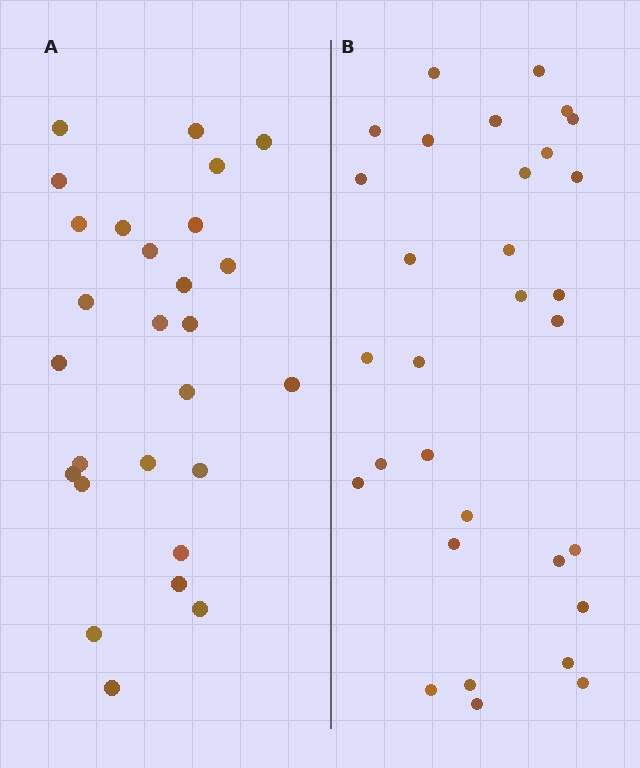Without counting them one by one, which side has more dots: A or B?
Region B (the right region) has more dots.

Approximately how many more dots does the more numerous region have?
Region B has about 4 more dots than region A.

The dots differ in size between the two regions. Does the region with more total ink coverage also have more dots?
No. Region A has more total ink coverage because its dots are larger, but region B actually contains more individual dots. Total area can be misleading — the number of items is what matters here.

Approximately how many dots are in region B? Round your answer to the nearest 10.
About 30 dots. (The exact count is 31, which rounds to 30.)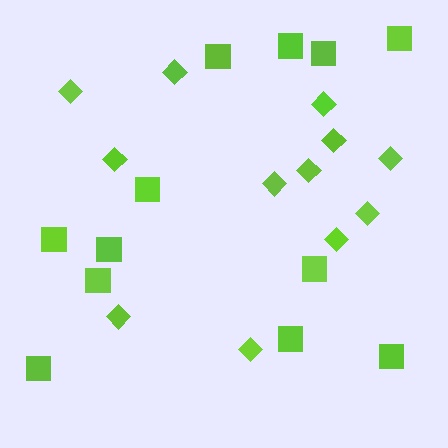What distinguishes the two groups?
There are 2 groups: one group of squares (12) and one group of diamonds (12).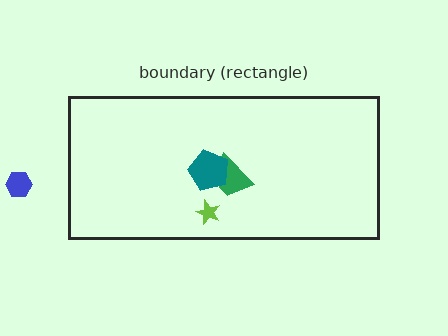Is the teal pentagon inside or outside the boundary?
Inside.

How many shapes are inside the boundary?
3 inside, 1 outside.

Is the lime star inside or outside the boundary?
Inside.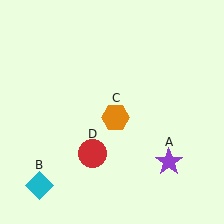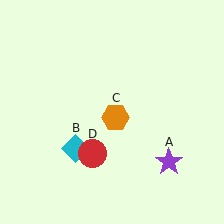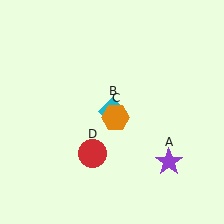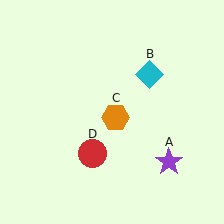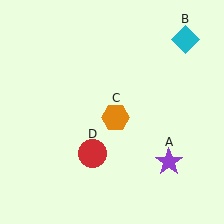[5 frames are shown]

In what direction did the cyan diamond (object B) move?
The cyan diamond (object B) moved up and to the right.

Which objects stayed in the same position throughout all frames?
Purple star (object A) and orange hexagon (object C) and red circle (object D) remained stationary.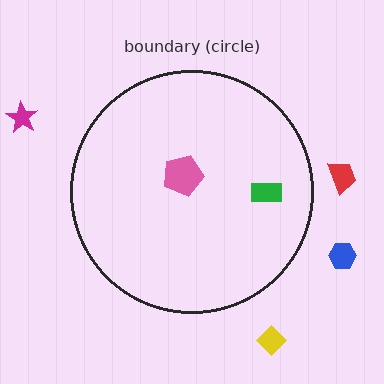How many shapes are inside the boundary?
2 inside, 4 outside.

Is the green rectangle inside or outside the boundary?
Inside.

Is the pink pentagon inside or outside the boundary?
Inside.